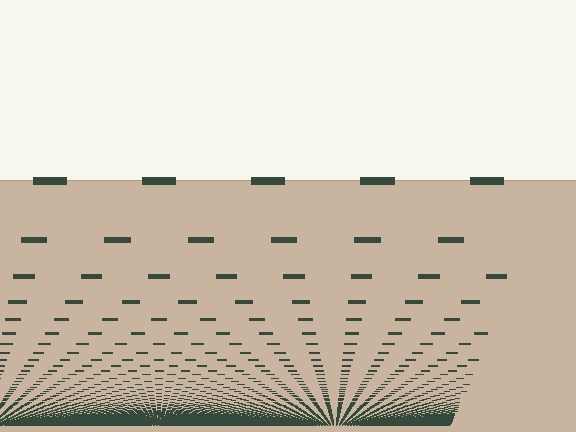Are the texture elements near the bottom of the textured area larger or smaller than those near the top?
Smaller. The gradient is inverted — elements near the bottom are smaller and denser.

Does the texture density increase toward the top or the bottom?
Density increases toward the bottom.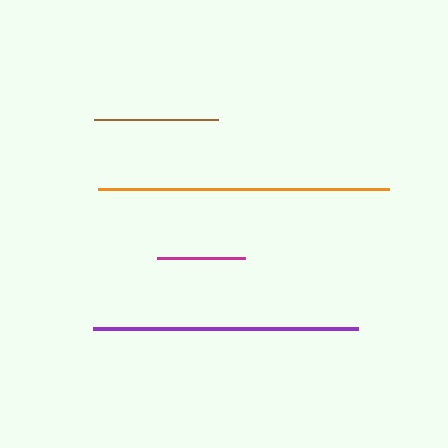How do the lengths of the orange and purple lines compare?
The orange and purple lines are approximately the same length.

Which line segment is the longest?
The orange line is the longest at approximately 291 pixels.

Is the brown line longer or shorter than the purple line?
The purple line is longer than the brown line.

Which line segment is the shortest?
The magenta line is the shortest at approximately 88 pixels.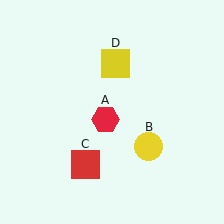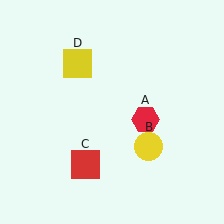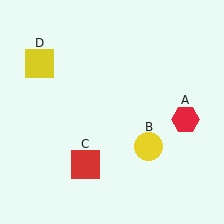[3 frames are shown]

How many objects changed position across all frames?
2 objects changed position: red hexagon (object A), yellow square (object D).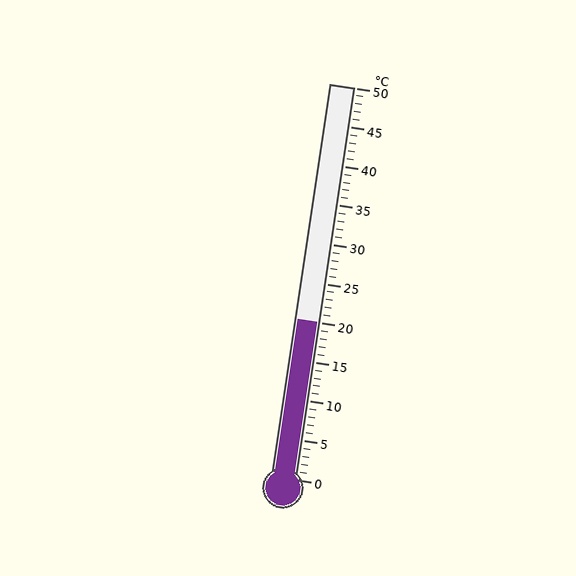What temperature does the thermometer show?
The thermometer shows approximately 20°C.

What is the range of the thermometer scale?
The thermometer scale ranges from 0°C to 50°C.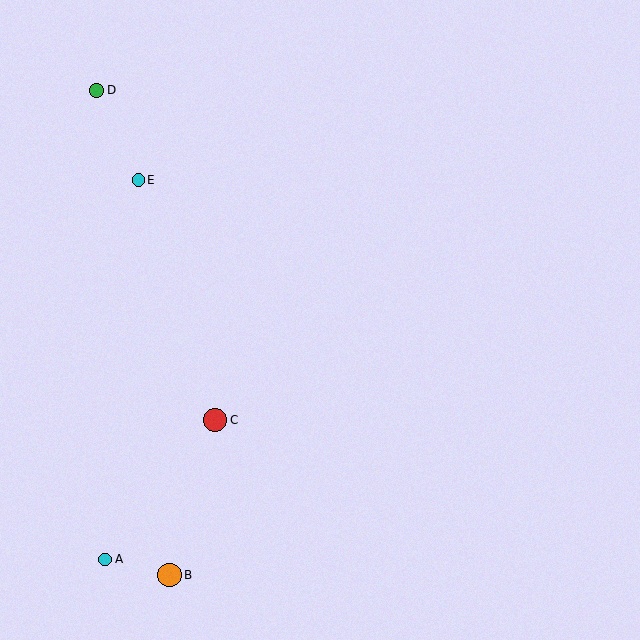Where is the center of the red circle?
The center of the red circle is at (215, 420).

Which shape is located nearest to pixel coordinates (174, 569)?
The orange circle (labeled B) at (169, 575) is nearest to that location.